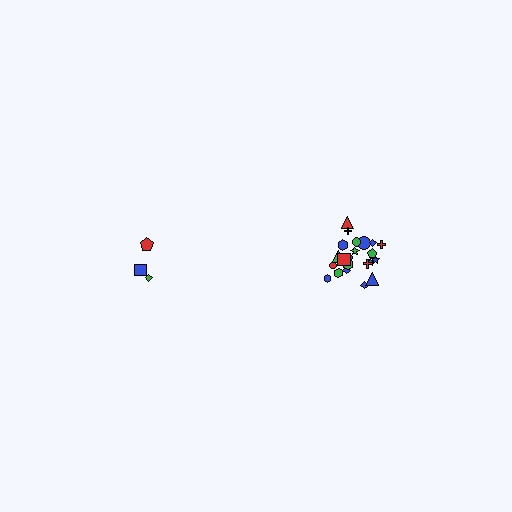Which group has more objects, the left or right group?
The right group.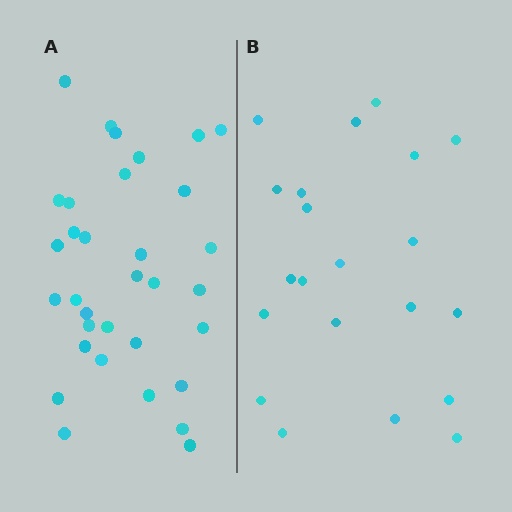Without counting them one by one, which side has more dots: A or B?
Region A (the left region) has more dots.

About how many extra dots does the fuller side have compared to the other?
Region A has roughly 12 or so more dots than region B.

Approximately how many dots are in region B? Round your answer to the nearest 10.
About 20 dots. (The exact count is 21, which rounds to 20.)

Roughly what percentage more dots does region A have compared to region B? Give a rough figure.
About 55% more.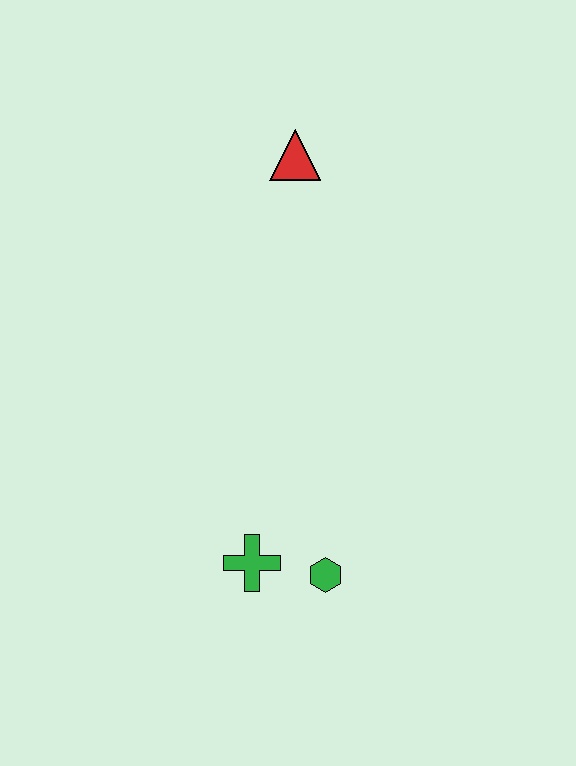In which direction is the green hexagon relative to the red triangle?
The green hexagon is below the red triangle.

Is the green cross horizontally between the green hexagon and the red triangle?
No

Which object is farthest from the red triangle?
The green hexagon is farthest from the red triangle.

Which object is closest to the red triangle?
The green cross is closest to the red triangle.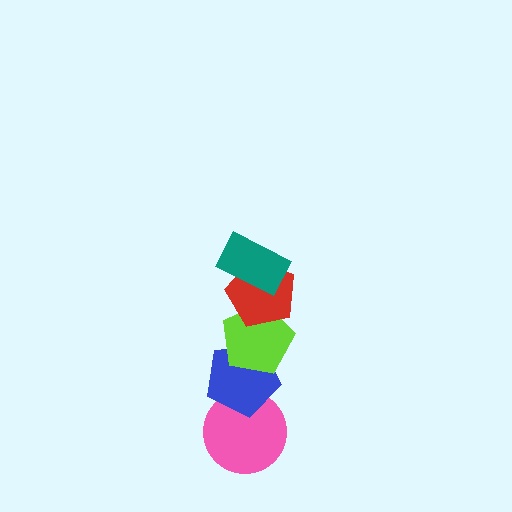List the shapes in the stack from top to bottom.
From top to bottom: the teal rectangle, the red pentagon, the lime pentagon, the blue pentagon, the pink circle.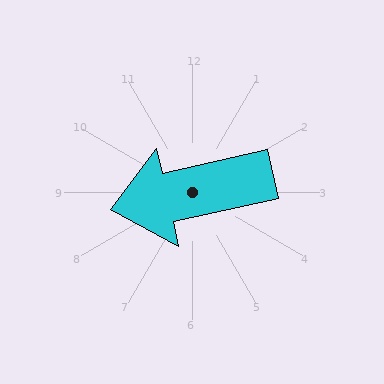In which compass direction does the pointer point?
West.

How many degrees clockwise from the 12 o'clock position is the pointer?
Approximately 258 degrees.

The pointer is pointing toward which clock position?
Roughly 9 o'clock.